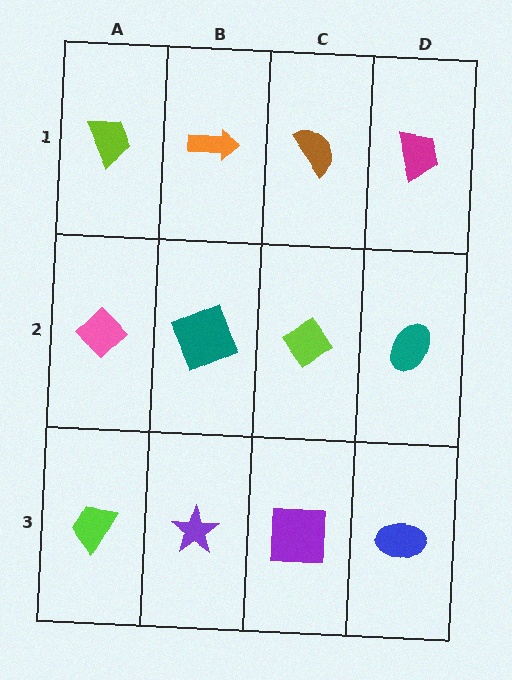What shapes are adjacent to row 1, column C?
A lime diamond (row 2, column C), an orange arrow (row 1, column B), a magenta trapezoid (row 1, column D).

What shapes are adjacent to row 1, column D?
A teal ellipse (row 2, column D), a brown semicircle (row 1, column C).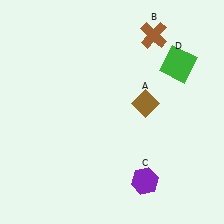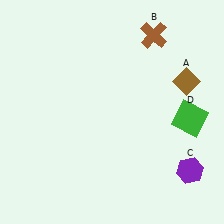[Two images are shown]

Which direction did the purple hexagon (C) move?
The purple hexagon (C) moved right.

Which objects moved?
The objects that moved are: the brown diamond (A), the purple hexagon (C), the green square (D).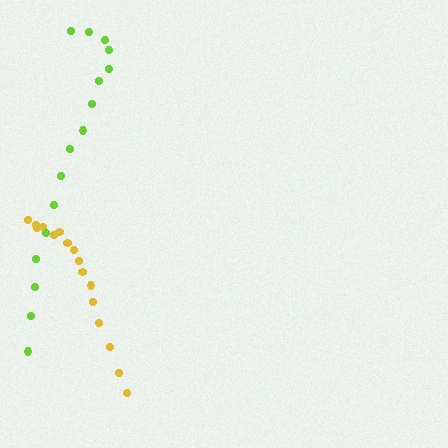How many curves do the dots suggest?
There are 2 distinct paths.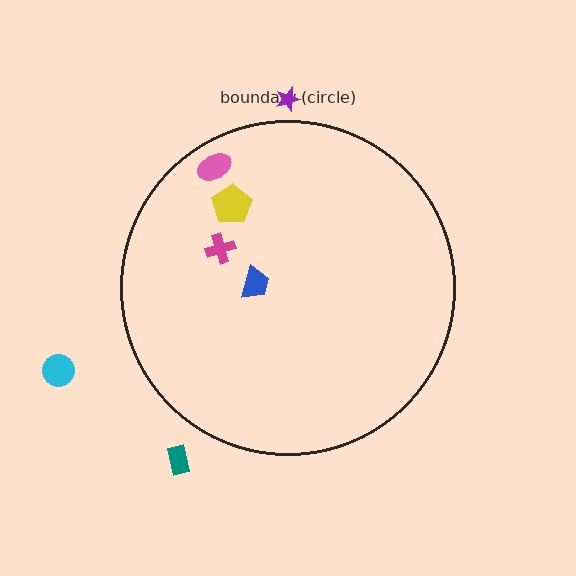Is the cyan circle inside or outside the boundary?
Outside.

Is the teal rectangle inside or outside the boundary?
Outside.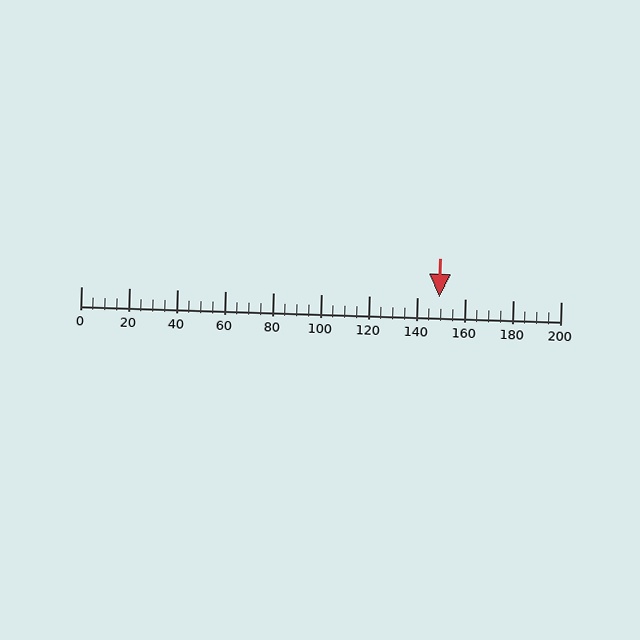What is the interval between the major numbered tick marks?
The major tick marks are spaced 20 units apart.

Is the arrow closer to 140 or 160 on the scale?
The arrow is closer to 140.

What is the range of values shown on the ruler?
The ruler shows values from 0 to 200.